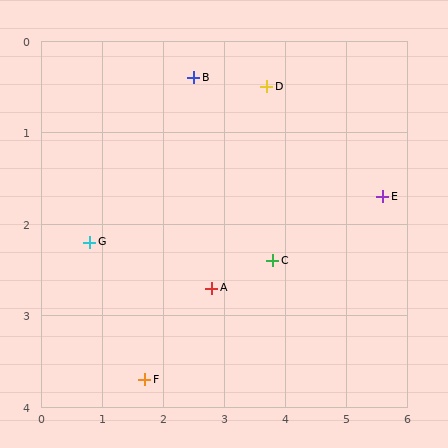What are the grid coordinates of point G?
Point G is at approximately (0.8, 2.2).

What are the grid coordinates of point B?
Point B is at approximately (2.5, 0.4).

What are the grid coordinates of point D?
Point D is at approximately (3.7, 0.5).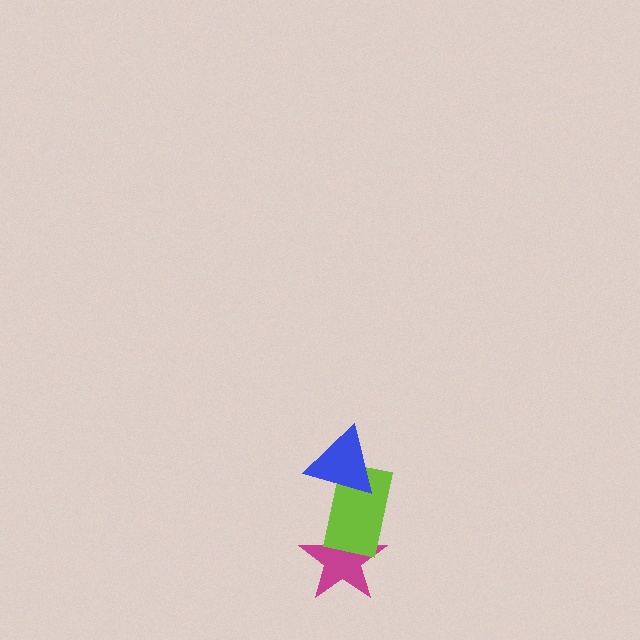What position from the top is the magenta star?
The magenta star is 3rd from the top.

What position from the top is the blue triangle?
The blue triangle is 1st from the top.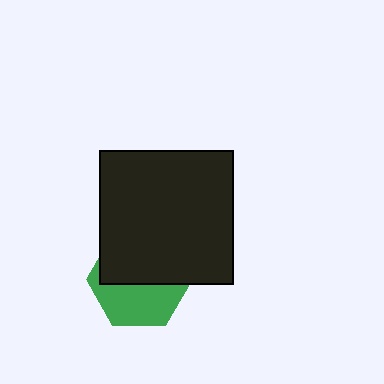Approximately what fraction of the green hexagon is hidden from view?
Roughly 55% of the green hexagon is hidden behind the black square.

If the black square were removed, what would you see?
You would see the complete green hexagon.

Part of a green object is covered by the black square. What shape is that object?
It is a hexagon.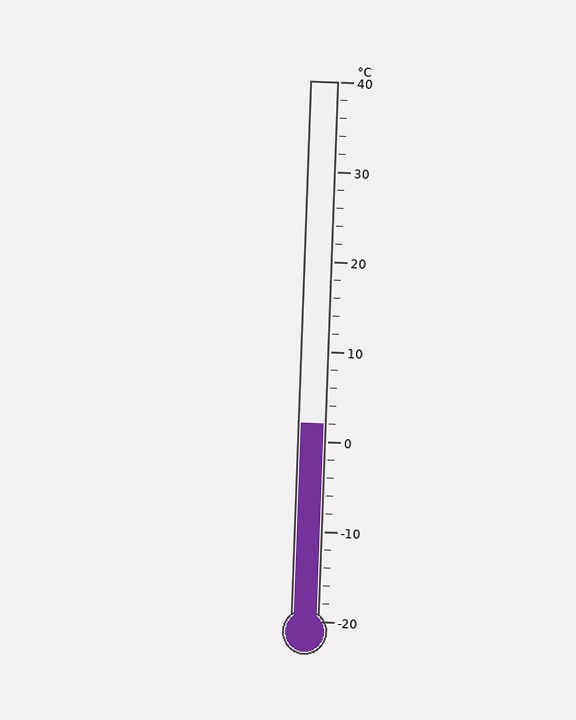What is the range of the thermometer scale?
The thermometer scale ranges from -20°C to 40°C.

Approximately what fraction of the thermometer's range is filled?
The thermometer is filled to approximately 35% of its range.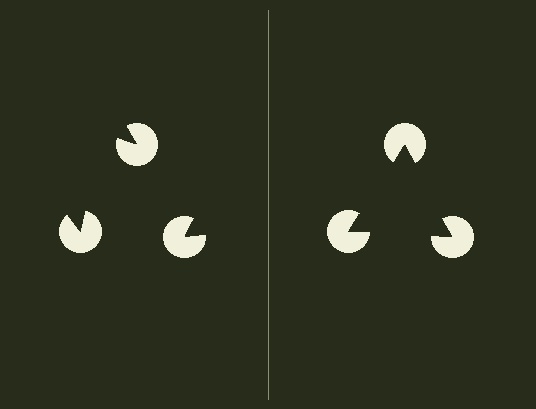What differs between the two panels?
The pac-man discs are positioned identically on both sides; only the wedge orientations differ. On the right they align to a triangle; on the left they are misaligned.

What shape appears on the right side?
An illusory triangle.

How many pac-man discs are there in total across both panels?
6 — 3 on each side.